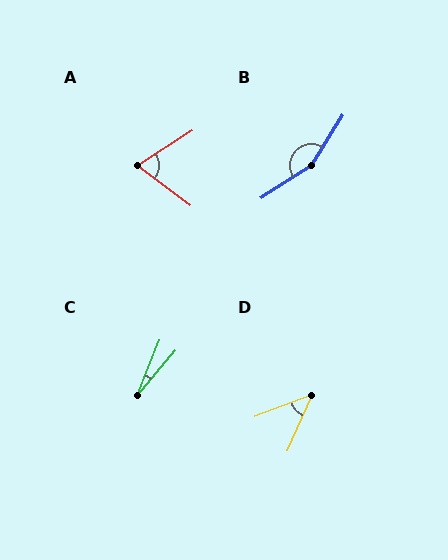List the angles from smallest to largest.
C (18°), D (46°), A (69°), B (155°).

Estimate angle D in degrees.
Approximately 46 degrees.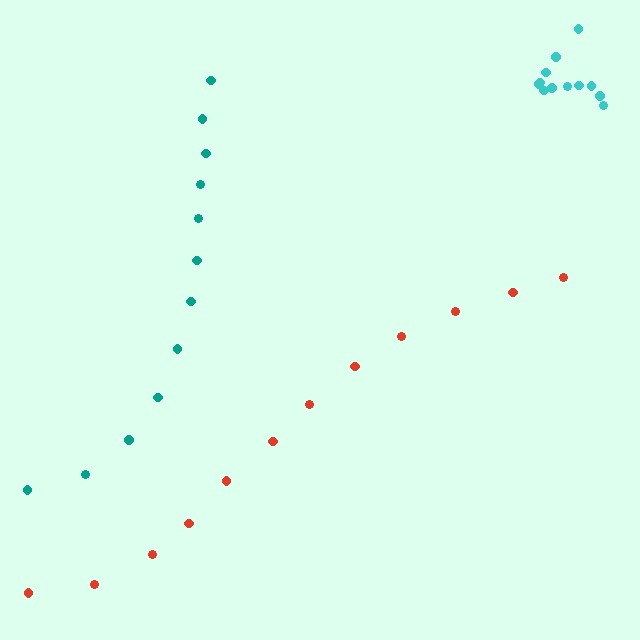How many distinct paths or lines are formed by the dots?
There are 3 distinct paths.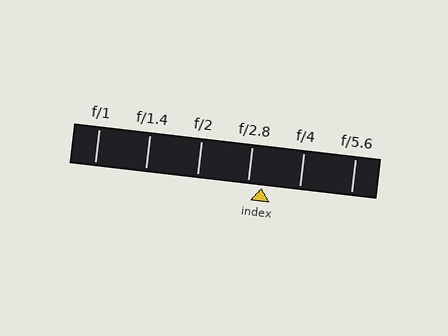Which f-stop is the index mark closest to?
The index mark is closest to f/2.8.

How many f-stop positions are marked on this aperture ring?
There are 6 f-stop positions marked.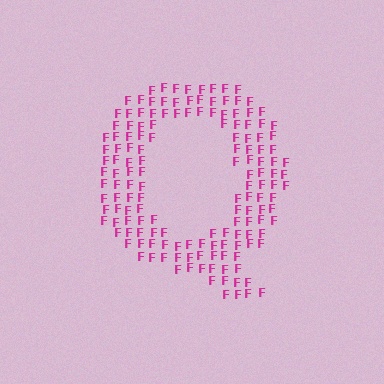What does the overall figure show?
The overall figure shows the letter Q.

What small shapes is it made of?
It is made of small letter F's.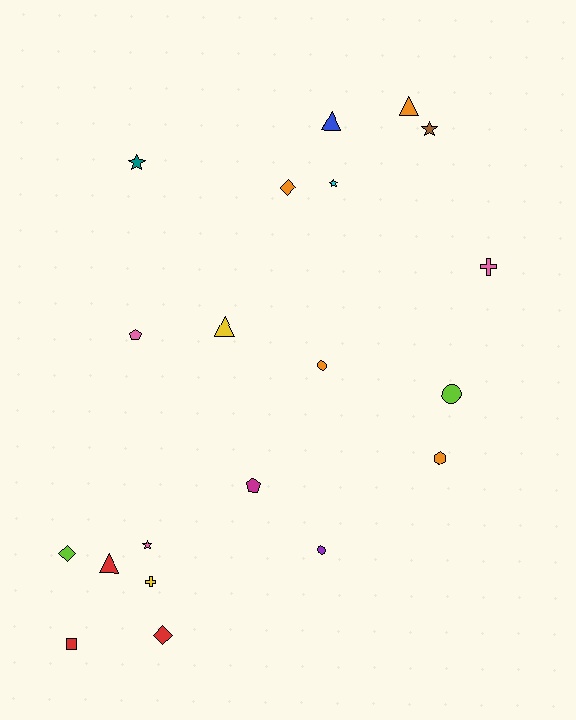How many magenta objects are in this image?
There is 1 magenta object.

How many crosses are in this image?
There are 2 crosses.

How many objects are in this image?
There are 20 objects.